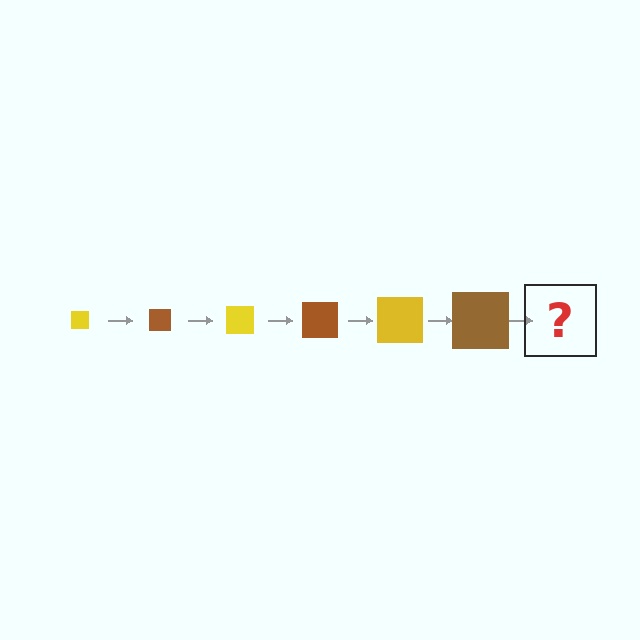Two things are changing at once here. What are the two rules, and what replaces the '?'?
The two rules are that the square grows larger each step and the color cycles through yellow and brown. The '?' should be a yellow square, larger than the previous one.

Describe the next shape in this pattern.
It should be a yellow square, larger than the previous one.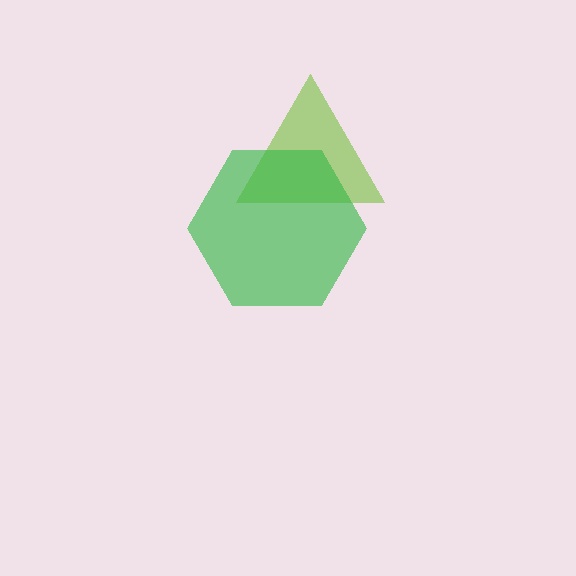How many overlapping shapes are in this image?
There are 2 overlapping shapes in the image.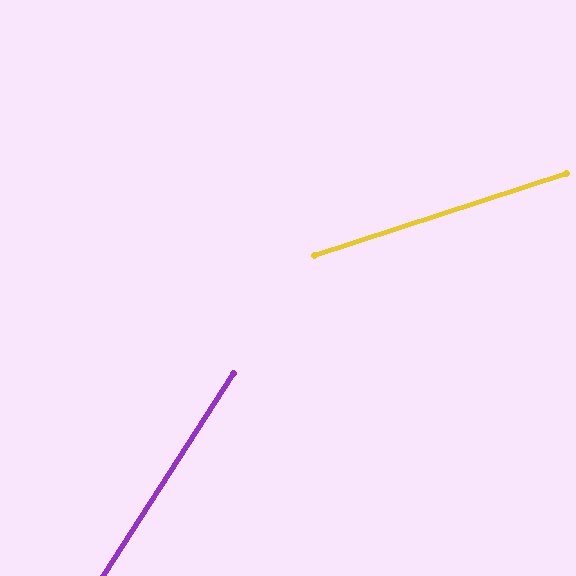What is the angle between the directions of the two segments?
Approximately 39 degrees.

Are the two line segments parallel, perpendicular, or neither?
Neither parallel nor perpendicular — they differ by about 39°.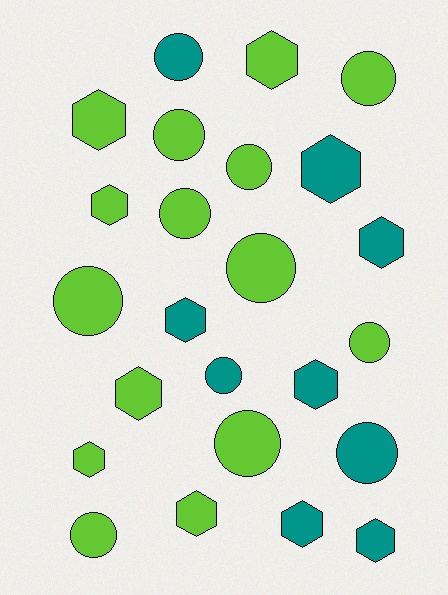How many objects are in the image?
There are 24 objects.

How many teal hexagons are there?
There are 6 teal hexagons.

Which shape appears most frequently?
Circle, with 12 objects.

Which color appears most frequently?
Lime, with 15 objects.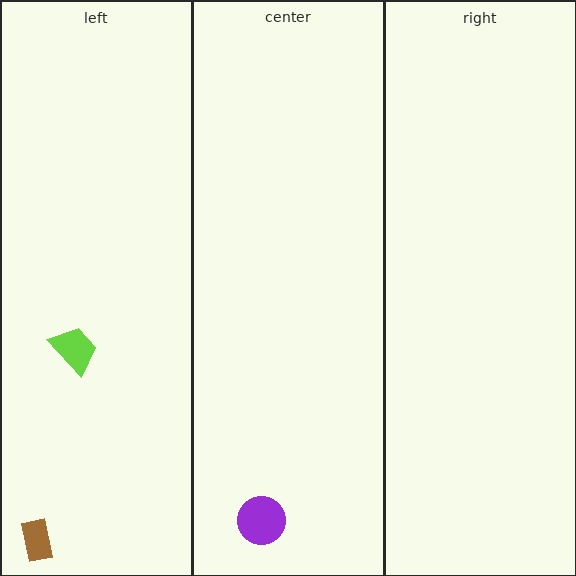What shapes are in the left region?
The brown rectangle, the lime trapezoid.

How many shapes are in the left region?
2.